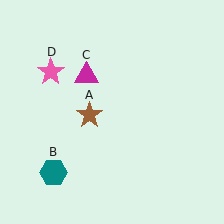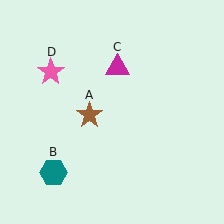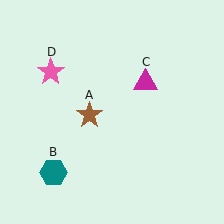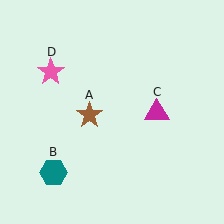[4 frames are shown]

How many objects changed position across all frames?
1 object changed position: magenta triangle (object C).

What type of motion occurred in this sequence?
The magenta triangle (object C) rotated clockwise around the center of the scene.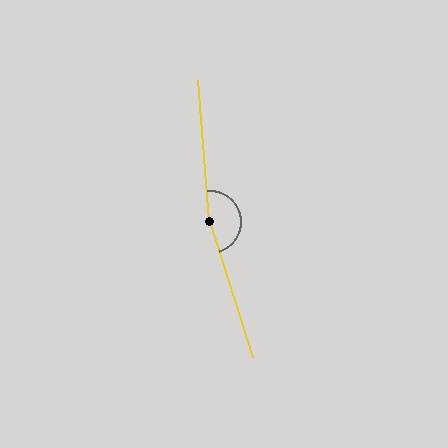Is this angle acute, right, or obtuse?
It is obtuse.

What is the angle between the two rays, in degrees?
Approximately 167 degrees.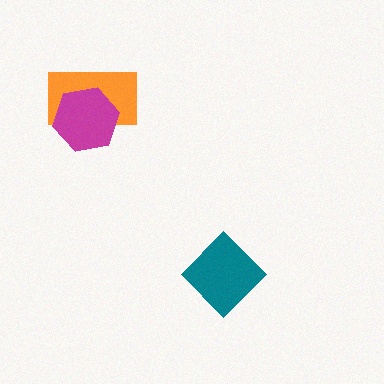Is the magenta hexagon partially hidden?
No, no other shape covers it.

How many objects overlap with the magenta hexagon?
1 object overlaps with the magenta hexagon.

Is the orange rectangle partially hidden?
Yes, it is partially covered by another shape.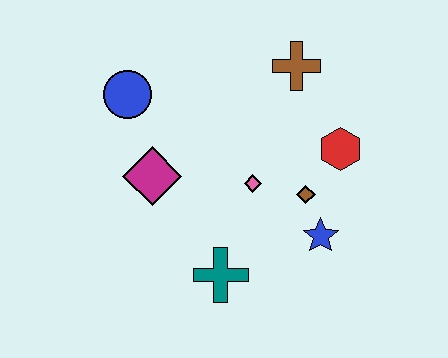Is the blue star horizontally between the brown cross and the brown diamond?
No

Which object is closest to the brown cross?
The red hexagon is closest to the brown cross.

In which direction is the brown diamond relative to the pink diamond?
The brown diamond is to the right of the pink diamond.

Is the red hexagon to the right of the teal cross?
Yes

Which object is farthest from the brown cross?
The teal cross is farthest from the brown cross.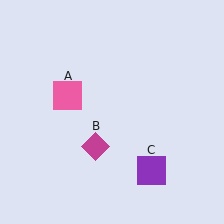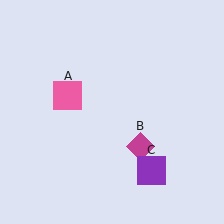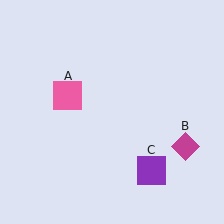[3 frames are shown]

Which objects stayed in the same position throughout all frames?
Pink square (object A) and purple square (object C) remained stationary.